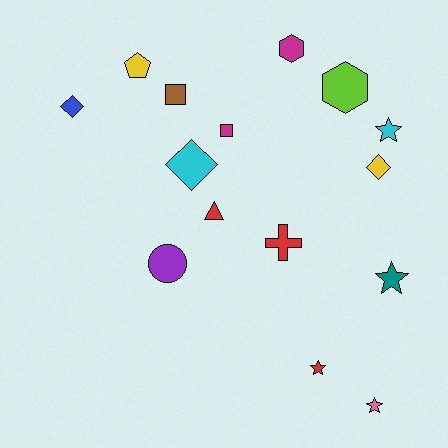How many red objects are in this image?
There are 3 red objects.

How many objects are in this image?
There are 15 objects.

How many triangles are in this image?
There is 1 triangle.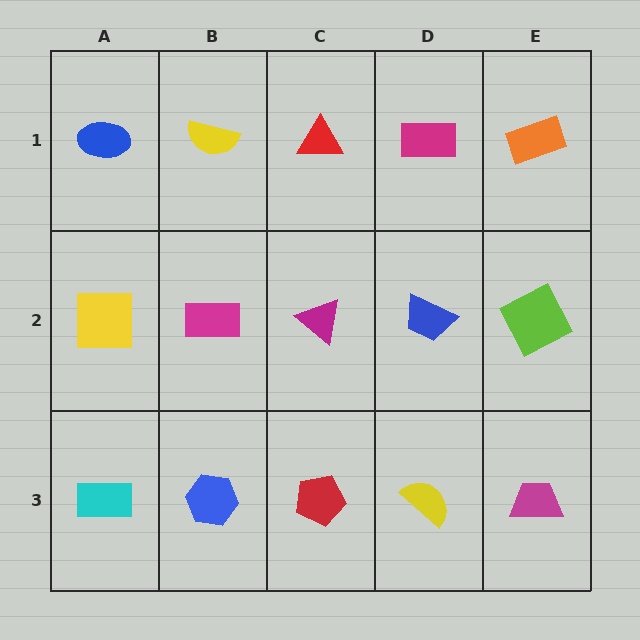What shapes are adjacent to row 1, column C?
A magenta triangle (row 2, column C), a yellow semicircle (row 1, column B), a magenta rectangle (row 1, column D).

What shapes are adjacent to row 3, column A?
A yellow square (row 2, column A), a blue hexagon (row 3, column B).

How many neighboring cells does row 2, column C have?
4.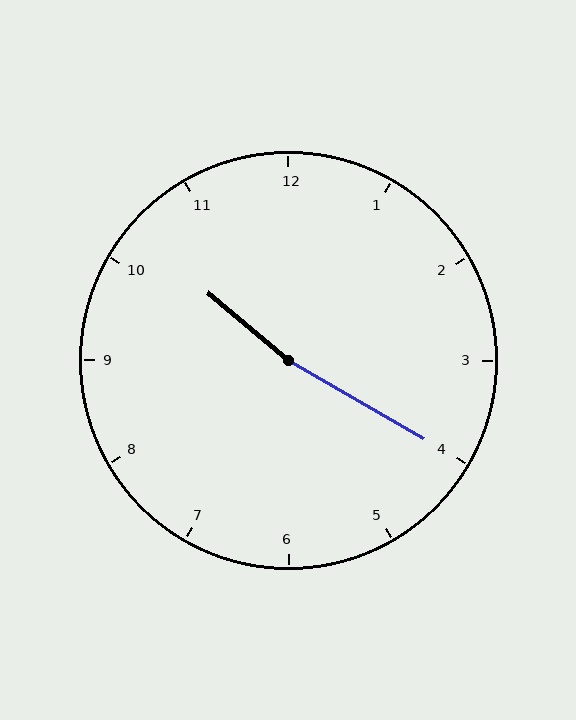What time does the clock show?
10:20.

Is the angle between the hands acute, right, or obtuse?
It is obtuse.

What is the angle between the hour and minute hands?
Approximately 170 degrees.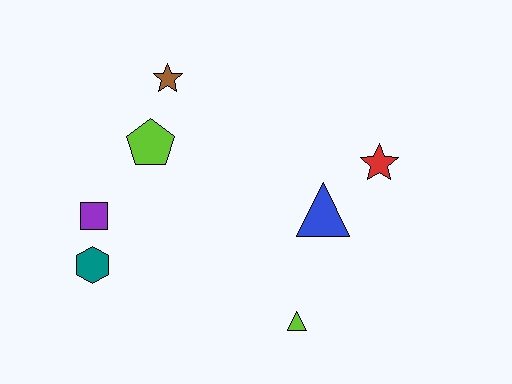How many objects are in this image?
There are 7 objects.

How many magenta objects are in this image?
There are no magenta objects.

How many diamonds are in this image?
There are no diamonds.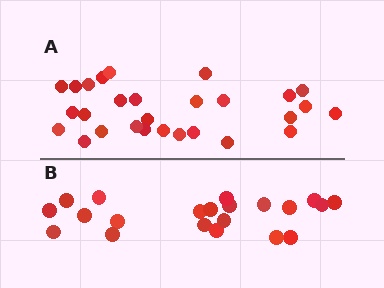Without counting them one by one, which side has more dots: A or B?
Region A (the top region) has more dots.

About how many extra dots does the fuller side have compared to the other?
Region A has roughly 8 or so more dots than region B.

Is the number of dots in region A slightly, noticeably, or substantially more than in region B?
Region A has noticeably more, but not dramatically so. The ratio is roughly 1.3 to 1.